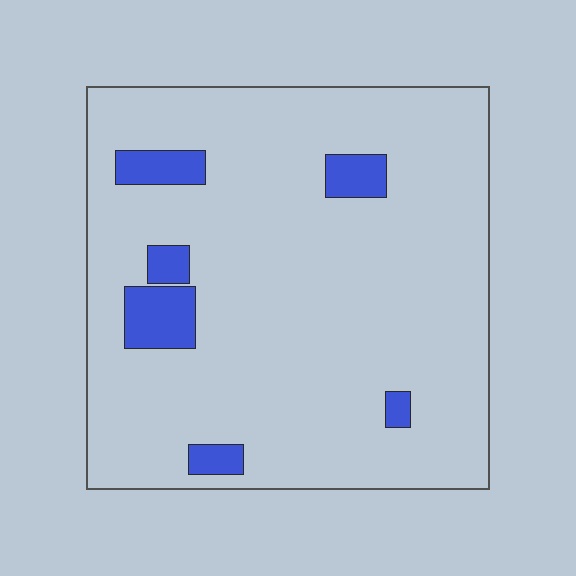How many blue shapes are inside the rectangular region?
6.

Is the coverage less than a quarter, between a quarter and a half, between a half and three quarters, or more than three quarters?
Less than a quarter.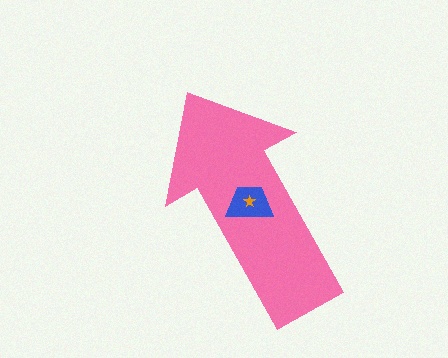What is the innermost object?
The orange star.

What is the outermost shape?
The pink arrow.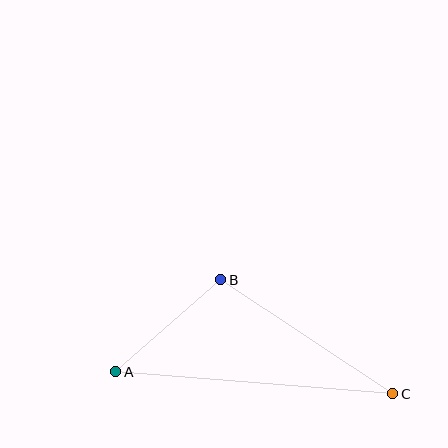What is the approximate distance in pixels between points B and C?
The distance between B and C is approximately 206 pixels.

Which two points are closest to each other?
Points A and B are closest to each other.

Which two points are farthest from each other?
Points A and C are farthest from each other.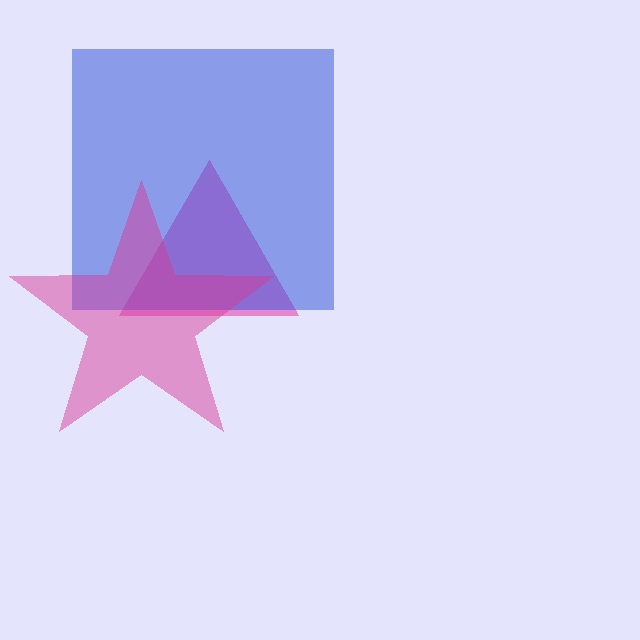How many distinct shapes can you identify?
There are 3 distinct shapes: a pink triangle, a blue square, a magenta star.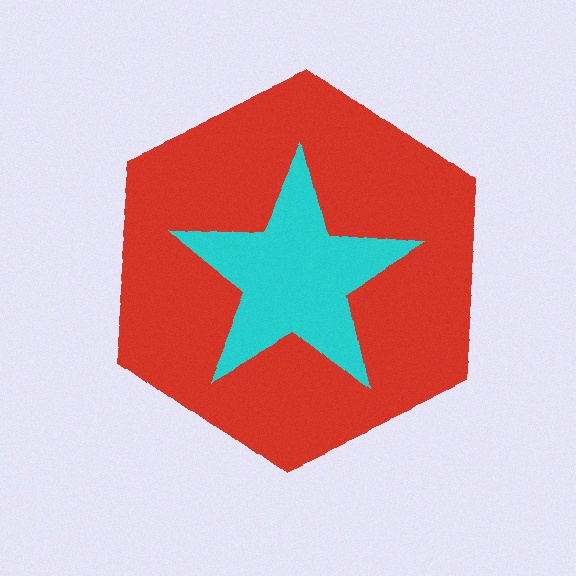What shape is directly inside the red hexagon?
The cyan star.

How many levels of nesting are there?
2.